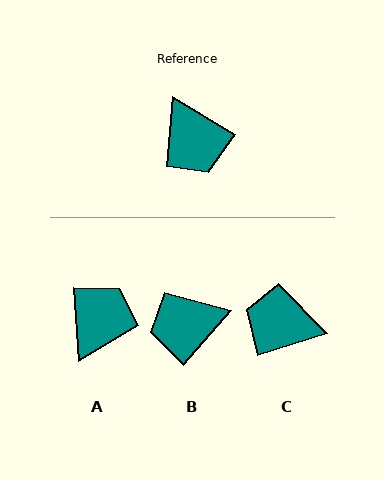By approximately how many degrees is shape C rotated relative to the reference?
Approximately 132 degrees clockwise.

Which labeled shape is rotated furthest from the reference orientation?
C, about 132 degrees away.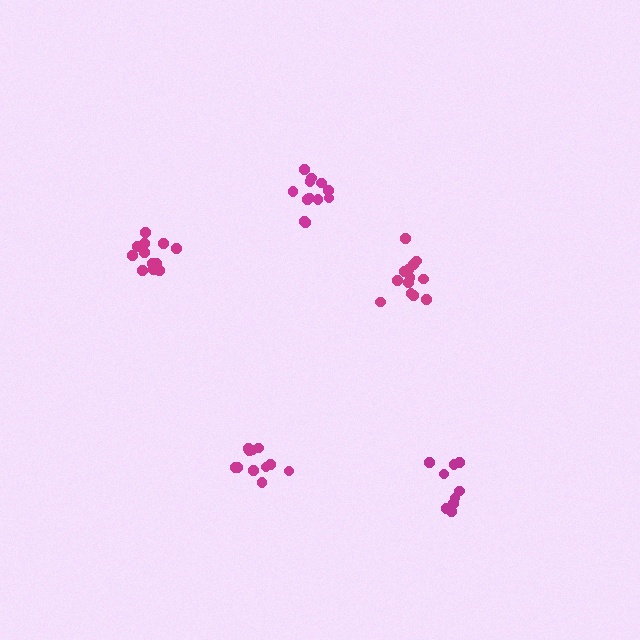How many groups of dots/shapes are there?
There are 5 groups.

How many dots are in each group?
Group 1: 13 dots, Group 2: 13 dots, Group 3: 9 dots, Group 4: 11 dots, Group 5: 12 dots (58 total).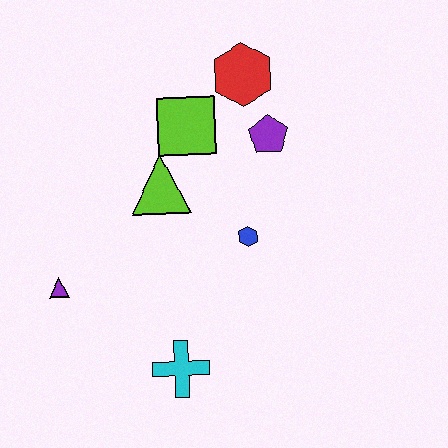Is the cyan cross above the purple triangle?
No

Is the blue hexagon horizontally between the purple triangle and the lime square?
No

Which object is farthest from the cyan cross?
The red hexagon is farthest from the cyan cross.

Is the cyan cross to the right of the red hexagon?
No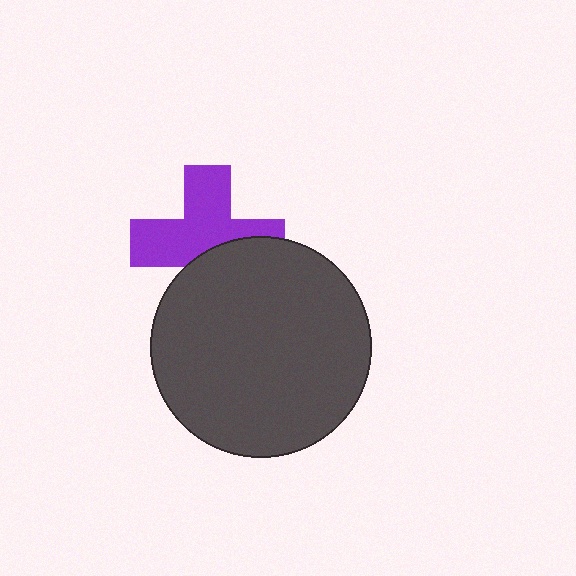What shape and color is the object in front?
The object in front is a dark gray circle.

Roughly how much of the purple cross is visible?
About half of it is visible (roughly 60%).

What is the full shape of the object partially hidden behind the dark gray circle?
The partially hidden object is a purple cross.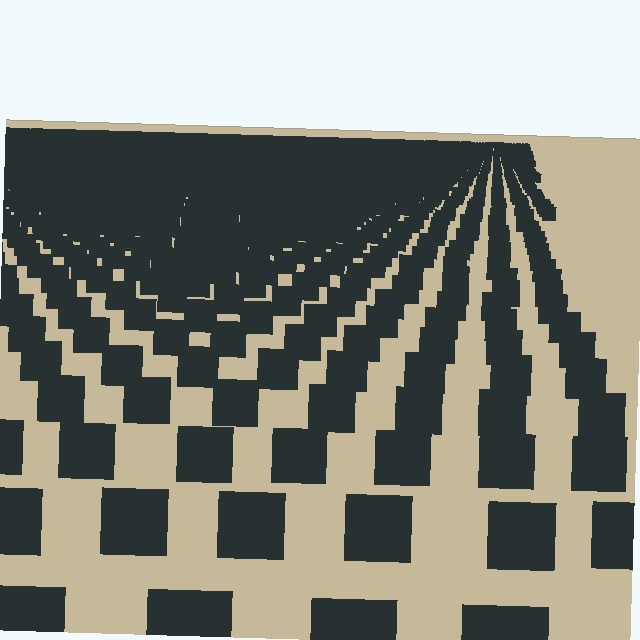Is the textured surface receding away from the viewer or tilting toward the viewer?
The surface is receding away from the viewer. Texture elements get smaller and denser toward the top.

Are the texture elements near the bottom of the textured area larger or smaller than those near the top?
Larger. Near the bottom, elements are closer to the viewer and appear at a bigger on-screen size.